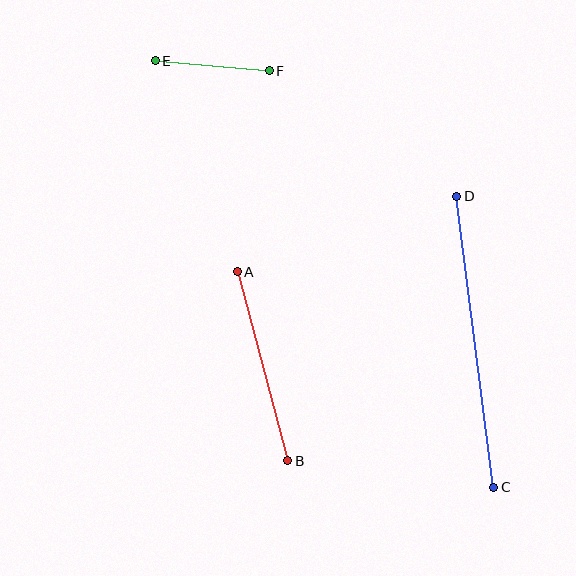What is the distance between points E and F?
The distance is approximately 114 pixels.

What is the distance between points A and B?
The distance is approximately 196 pixels.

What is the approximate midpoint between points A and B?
The midpoint is at approximately (263, 366) pixels.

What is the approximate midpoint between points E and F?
The midpoint is at approximately (212, 66) pixels.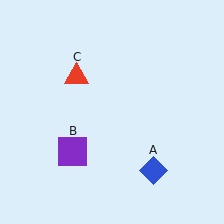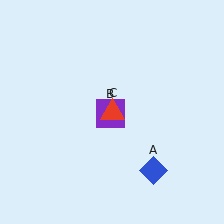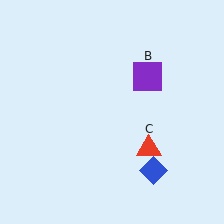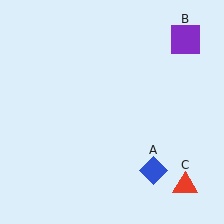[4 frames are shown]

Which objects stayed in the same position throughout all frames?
Blue diamond (object A) remained stationary.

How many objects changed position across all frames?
2 objects changed position: purple square (object B), red triangle (object C).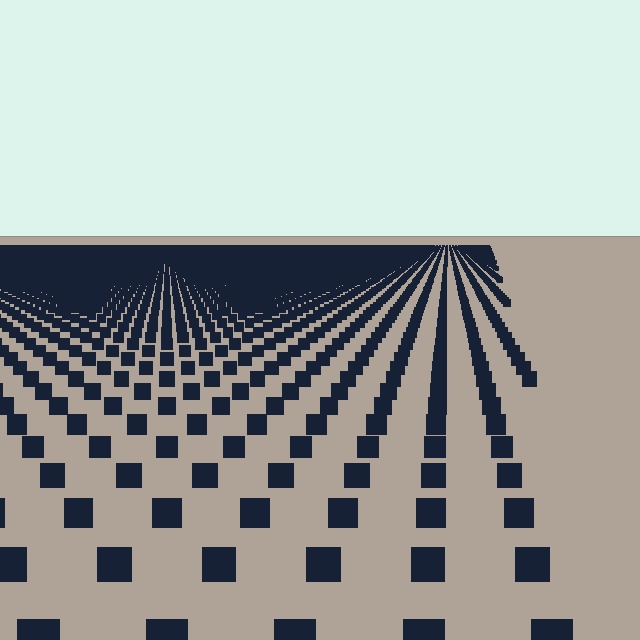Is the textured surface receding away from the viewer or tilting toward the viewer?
The surface is receding away from the viewer. Texture elements get smaller and denser toward the top.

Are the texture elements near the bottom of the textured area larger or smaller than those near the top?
Larger. Near the bottom, elements are closer to the viewer and appear at a bigger on-screen size.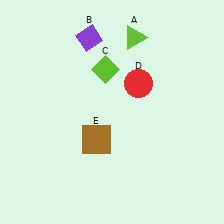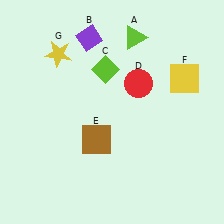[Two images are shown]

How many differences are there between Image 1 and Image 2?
There are 2 differences between the two images.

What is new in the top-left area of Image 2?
A yellow star (G) was added in the top-left area of Image 2.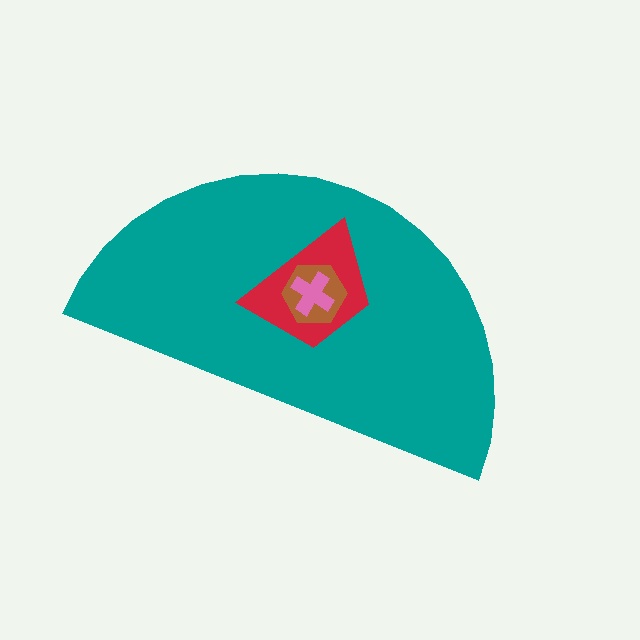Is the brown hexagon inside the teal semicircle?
Yes.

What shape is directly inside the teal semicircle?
The red trapezoid.